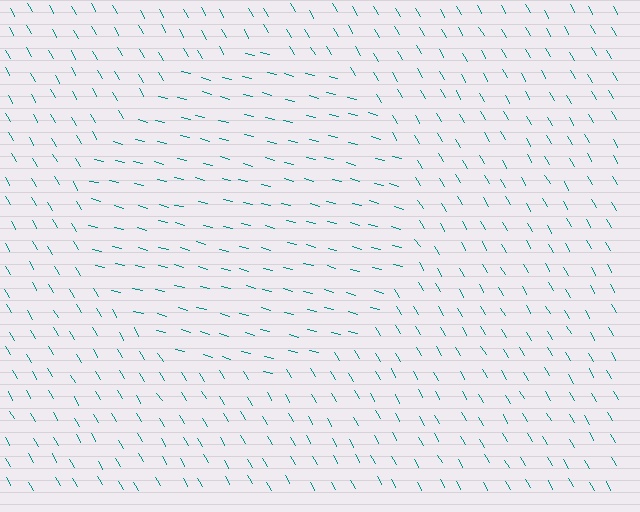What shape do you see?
I see a circle.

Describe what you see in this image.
The image is filled with small teal line segments. A circle region in the image has lines oriented differently from the surrounding lines, creating a visible texture boundary.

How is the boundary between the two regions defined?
The boundary is defined purely by a change in line orientation (approximately 45 degrees difference). All lines are the same color and thickness.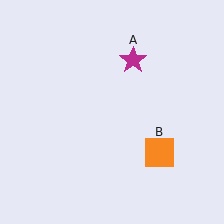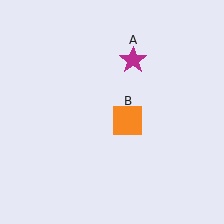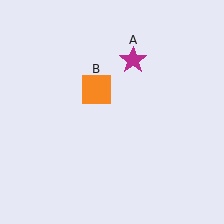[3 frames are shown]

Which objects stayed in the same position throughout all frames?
Magenta star (object A) remained stationary.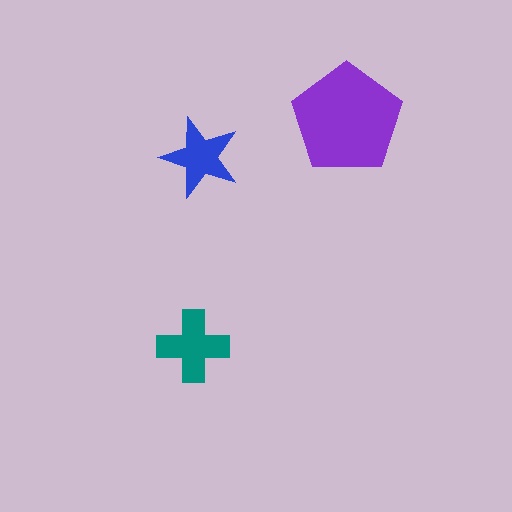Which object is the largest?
The purple pentagon.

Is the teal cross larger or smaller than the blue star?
Larger.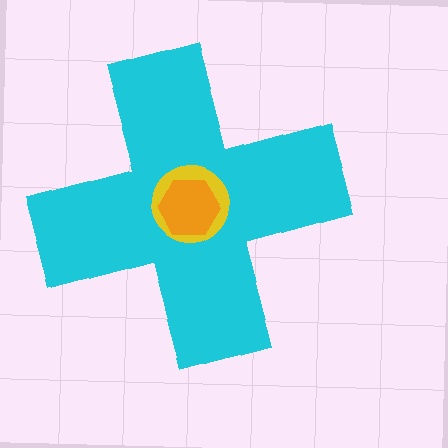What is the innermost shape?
The orange hexagon.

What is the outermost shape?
The cyan cross.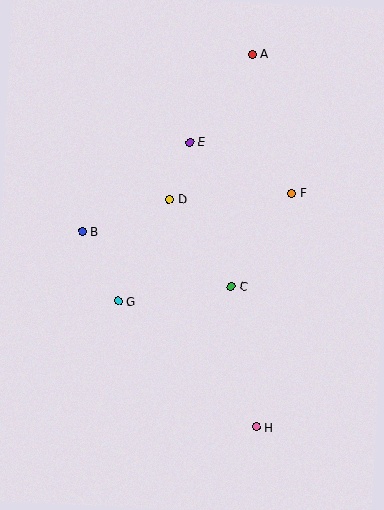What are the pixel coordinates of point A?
Point A is at (252, 54).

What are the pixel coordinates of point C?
Point C is at (231, 286).